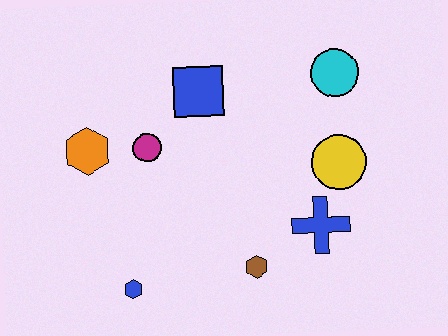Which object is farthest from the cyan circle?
The blue hexagon is farthest from the cyan circle.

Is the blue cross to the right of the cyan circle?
No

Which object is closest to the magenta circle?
The orange hexagon is closest to the magenta circle.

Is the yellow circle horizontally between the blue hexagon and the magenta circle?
No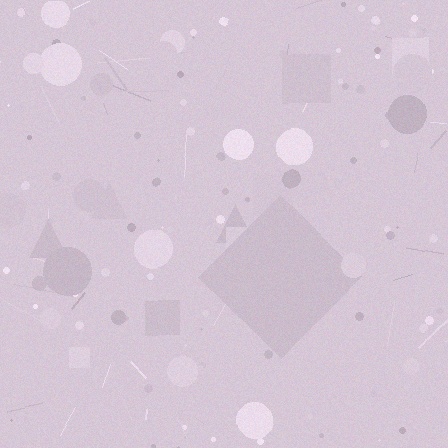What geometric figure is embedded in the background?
A diamond is embedded in the background.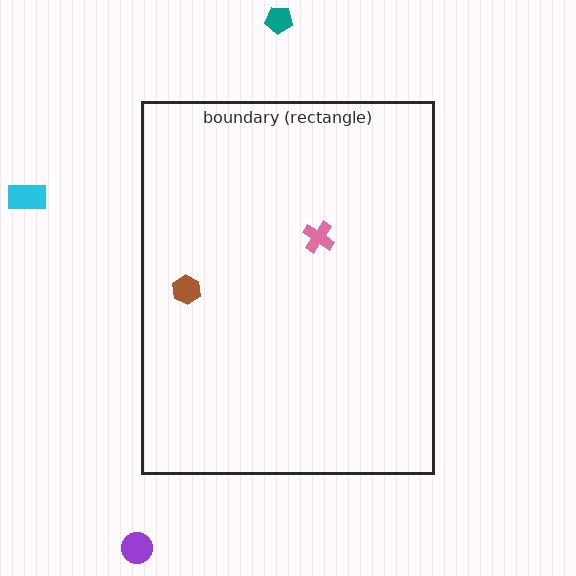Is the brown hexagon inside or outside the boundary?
Inside.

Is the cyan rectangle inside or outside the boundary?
Outside.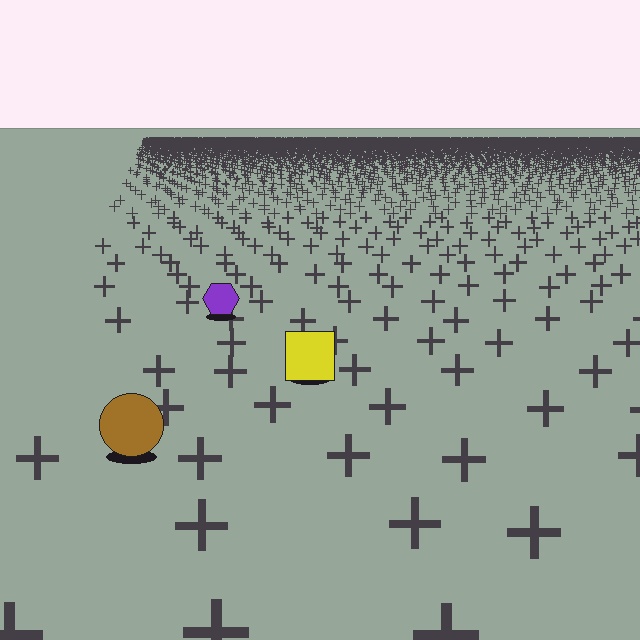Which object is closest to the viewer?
The brown circle is closest. The texture marks near it are larger and more spread out.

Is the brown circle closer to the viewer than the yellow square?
Yes. The brown circle is closer — you can tell from the texture gradient: the ground texture is coarser near it.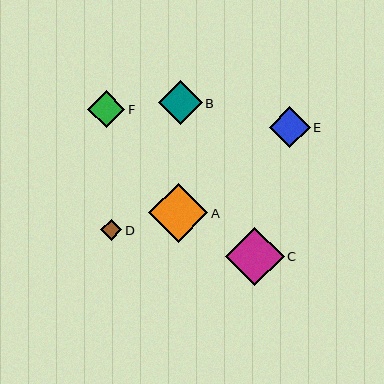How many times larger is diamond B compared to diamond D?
Diamond B is approximately 2.1 times the size of diamond D.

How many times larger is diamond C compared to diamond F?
Diamond C is approximately 1.6 times the size of diamond F.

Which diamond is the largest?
Diamond A is the largest with a size of approximately 59 pixels.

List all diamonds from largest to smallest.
From largest to smallest: A, C, B, E, F, D.